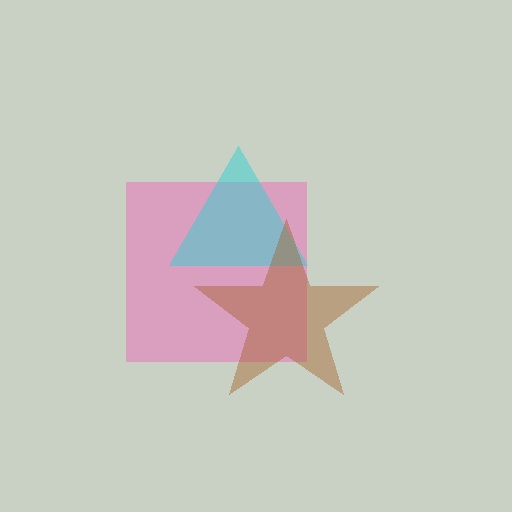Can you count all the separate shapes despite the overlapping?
Yes, there are 3 separate shapes.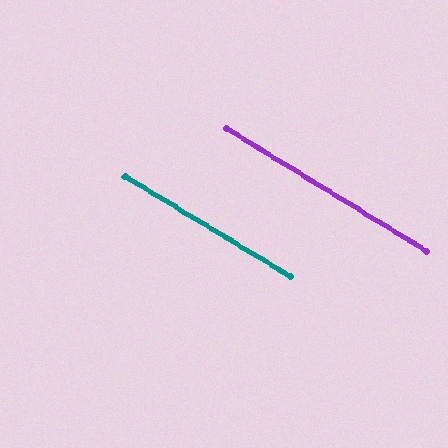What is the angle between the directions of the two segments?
Approximately 0 degrees.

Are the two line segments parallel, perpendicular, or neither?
Parallel — their directions differ by only 0.2°.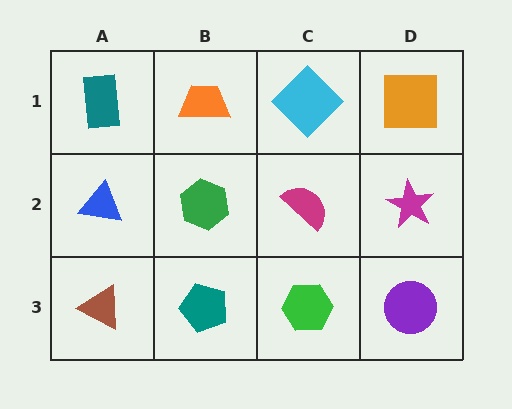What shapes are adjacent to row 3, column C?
A magenta semicircle (row 2, column C), a teal pentagon (row 3, column B), a purple circle (row 3, column D).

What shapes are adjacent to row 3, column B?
A green hexagon (row 2, column B), a brown triangle (row 3, column A), a green hexagon (row 3, column C).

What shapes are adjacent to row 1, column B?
A green hexagon (row 2, column B), a teal rectangle (row 1, column A), a cyan diamond (row 1, column C).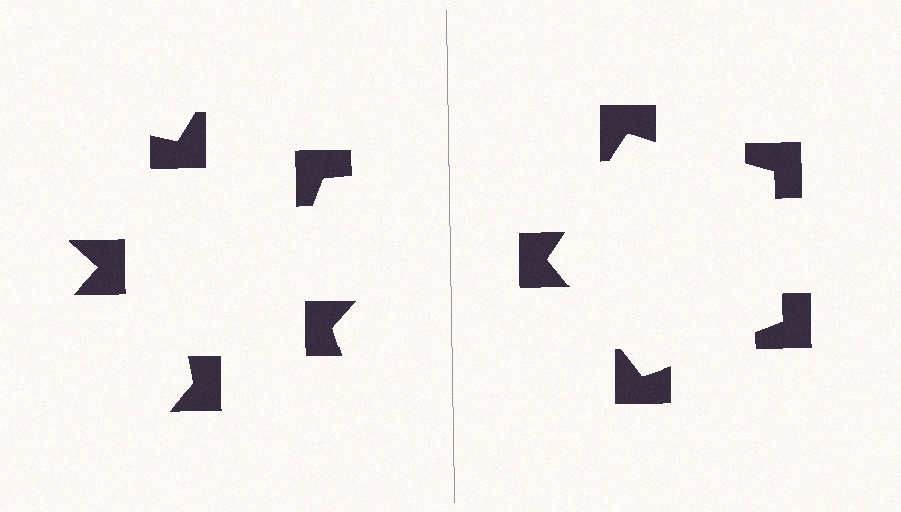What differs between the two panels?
The notched squares are positioned identically on both sides; only the wedge orientations differ. On the right they align to a pentagon; on the left they are misaligned.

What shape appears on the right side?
An illusory pentagon.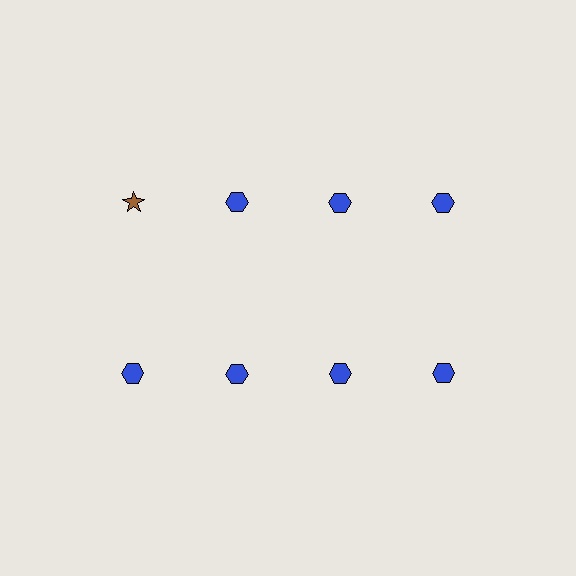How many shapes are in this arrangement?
There are 8 shapes arranged in a grid pattern.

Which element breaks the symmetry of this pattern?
The brown star in the top row, leftmost column breaks the symmetry. All other shapes are blue hexagons.